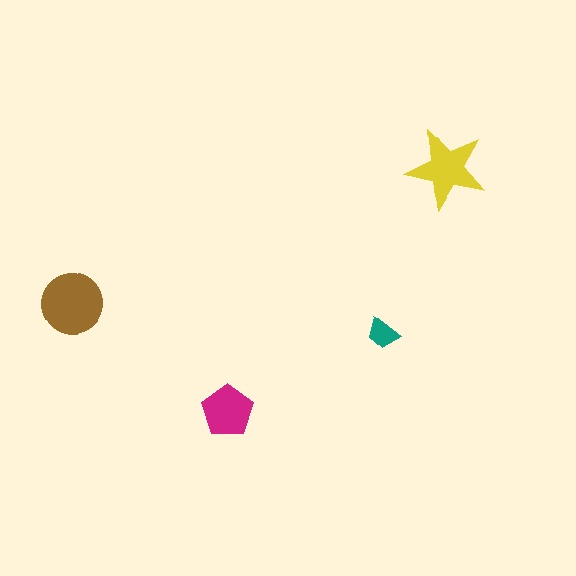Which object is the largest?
The brown circle.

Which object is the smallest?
The teal trapezoid.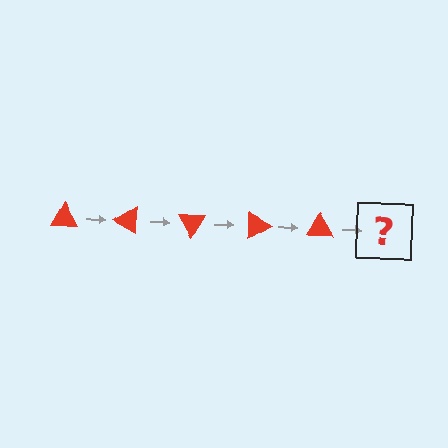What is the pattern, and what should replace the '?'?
The pattern is that the triangle rotates 30 degrees each step. The '?' should be a red triangle rotated 150 degrees.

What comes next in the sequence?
The next element should be a red triangle rotated 150 degrees.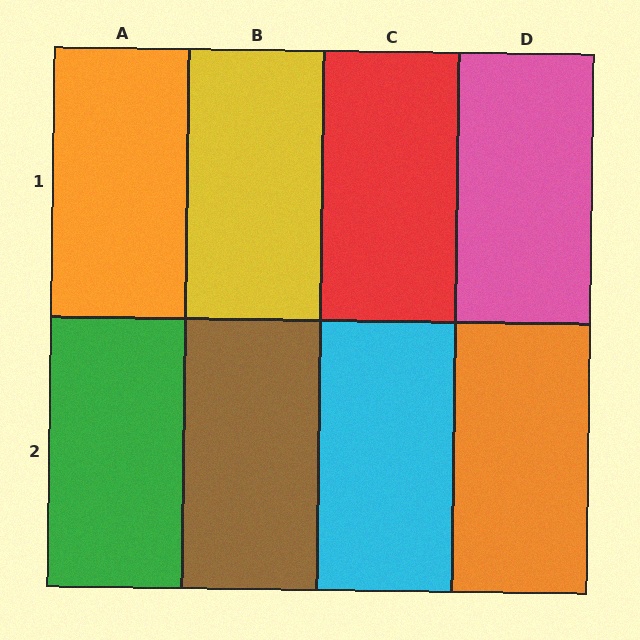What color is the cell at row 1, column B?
Yellow.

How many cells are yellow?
1 cell is yellow.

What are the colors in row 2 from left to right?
Green, brown, cyan, orange.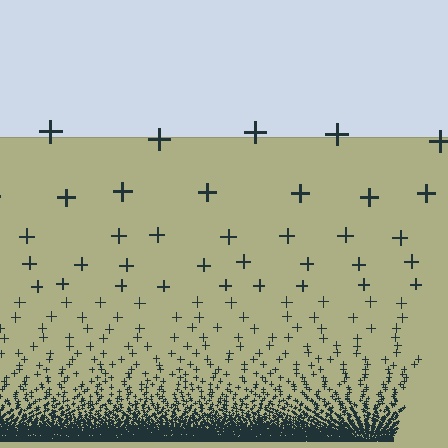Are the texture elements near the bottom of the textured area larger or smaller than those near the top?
Smaller. The gradient is inverted — elements near the bottom are smaller and denser.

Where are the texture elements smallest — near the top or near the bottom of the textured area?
Near the bottom.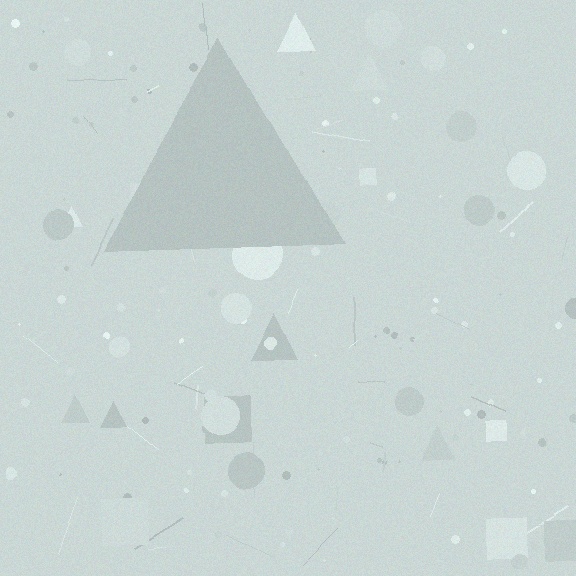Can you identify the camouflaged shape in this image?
The camouflaged shape is a triangle.